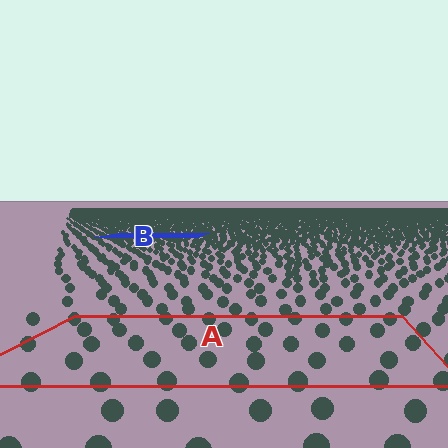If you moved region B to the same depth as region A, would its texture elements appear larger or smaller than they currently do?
They would appear larger. At a closer depth, the same texture elements are projected at a bigger on-screen size.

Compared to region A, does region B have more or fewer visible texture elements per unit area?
Region B has more texture elements per unit area — they are packed more densely because it is farther away.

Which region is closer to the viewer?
Region A is closer. The texture elements there are larger and more spread out.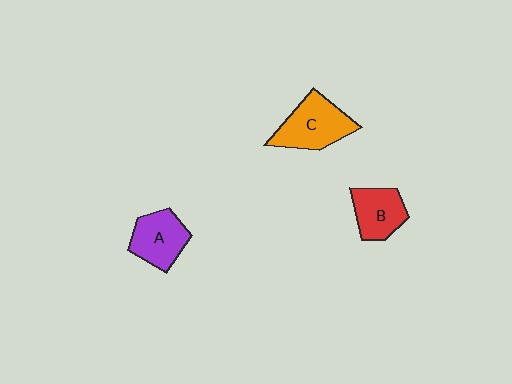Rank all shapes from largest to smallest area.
From largest to smallest: C (orange), A (purple), B (red).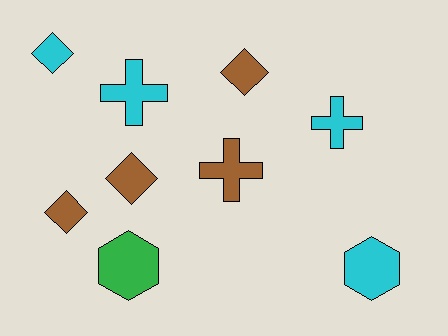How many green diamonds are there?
There are no green diamonds.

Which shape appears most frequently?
Diamond, with 4 objects.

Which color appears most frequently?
Cyan, with 4 objects.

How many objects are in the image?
There are 9 objects.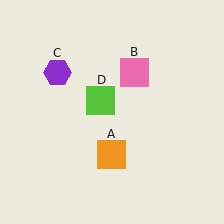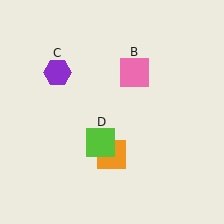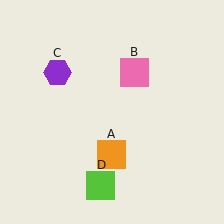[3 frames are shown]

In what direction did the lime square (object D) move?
The lime square (object D) moved down.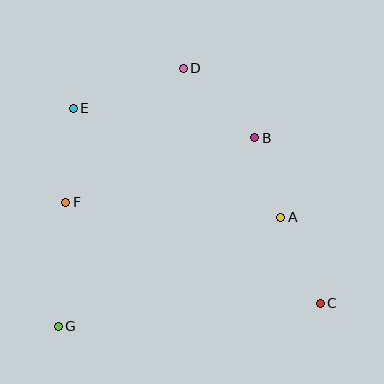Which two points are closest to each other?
Points A and B are closest to each other.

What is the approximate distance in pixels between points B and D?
The distance between B and D is approximately 100 pixels.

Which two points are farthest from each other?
Points C and E are farthest from each other.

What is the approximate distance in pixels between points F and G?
The distance between F and G is approximately 124 pixels.